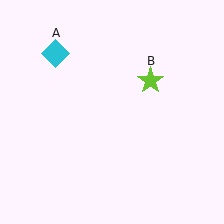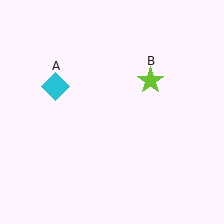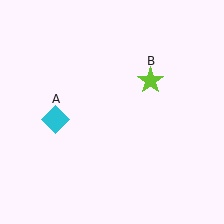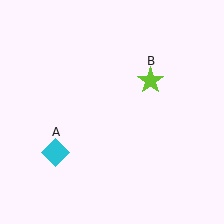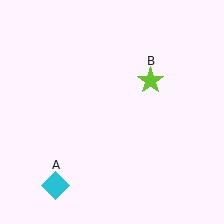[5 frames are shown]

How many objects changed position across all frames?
1 object changed position: cyan diamond (object A).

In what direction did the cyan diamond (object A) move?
The cyan diamond (object A) moved down.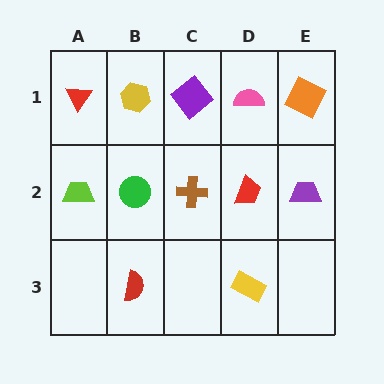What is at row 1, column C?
A purple diamond.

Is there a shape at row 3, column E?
No, that cell is empty.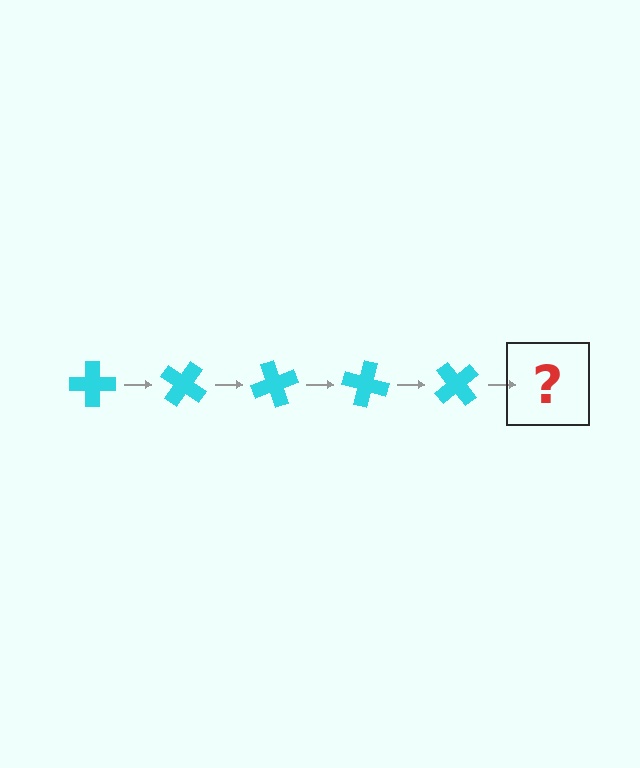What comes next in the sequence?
The next element should be a cyan cross rotated 175 degrees.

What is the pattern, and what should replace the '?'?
The pattern is that the cross rotates 35 degrees each step. The '?' should be a cyan cross rotated 175 degrees.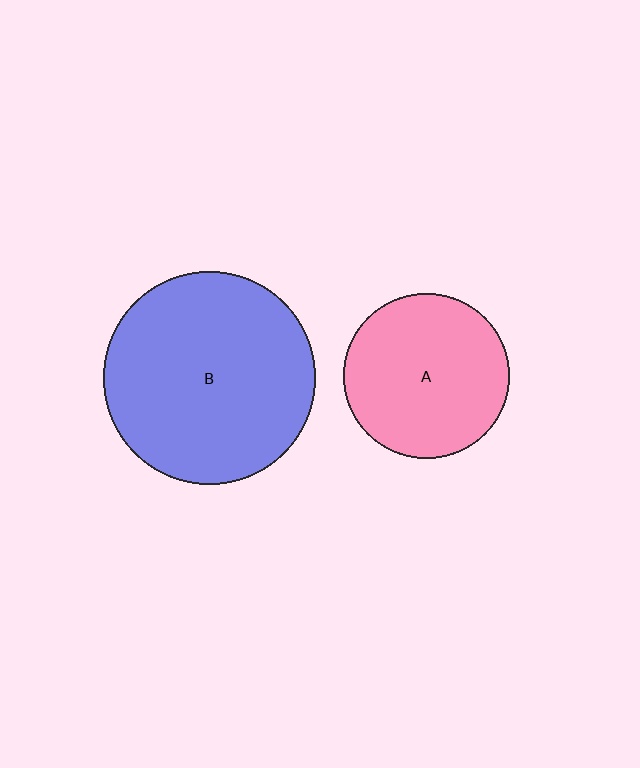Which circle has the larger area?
Circle B (blue).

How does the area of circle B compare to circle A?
Approximately 1.6 times.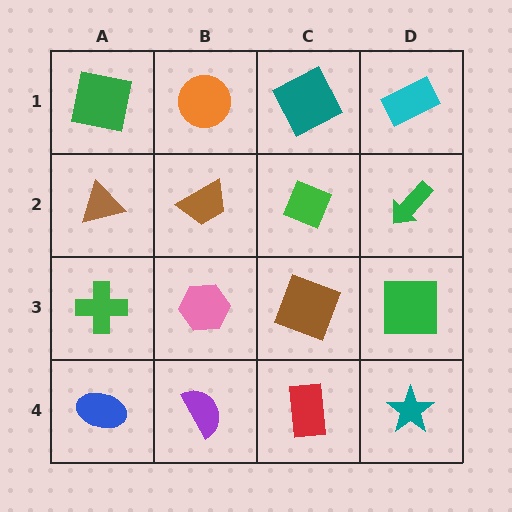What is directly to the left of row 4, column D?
A red rectangle.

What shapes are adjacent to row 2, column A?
A green square (row 1, column A), a green cross (row 3, column A), a brown trapezoid (row 2, column B).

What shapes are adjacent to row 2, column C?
A teal square (row 1, column C), a brown square (row 3, column C), a brown trapezoid (row 2, column B), a green arrow (row 2, column D).